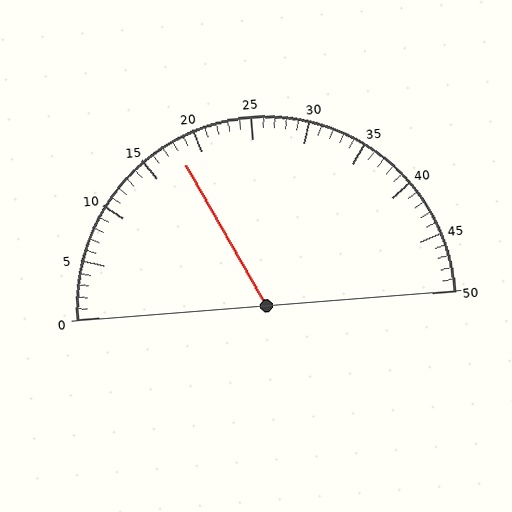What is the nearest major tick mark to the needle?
The nearest major tick mark is 20.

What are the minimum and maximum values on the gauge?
The gauge ranges from 0 to 50.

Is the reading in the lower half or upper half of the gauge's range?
The reading is in the lower half of the range (0 to 50).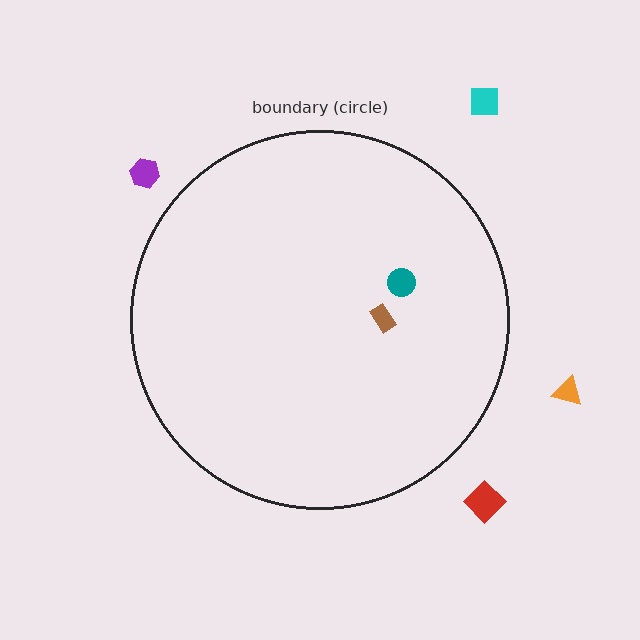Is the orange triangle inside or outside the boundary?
Outside.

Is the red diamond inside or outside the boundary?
Outside.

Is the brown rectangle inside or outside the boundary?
Inside.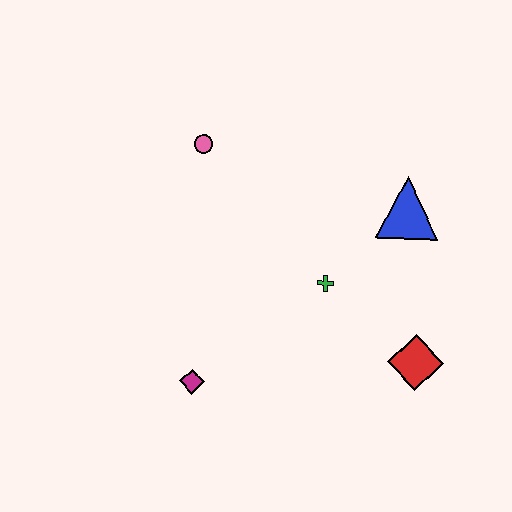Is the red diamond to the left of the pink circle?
No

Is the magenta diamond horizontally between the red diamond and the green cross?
No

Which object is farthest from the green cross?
The pink circle is farthest from the green cross.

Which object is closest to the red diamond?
The green cross is closest to the red diamond.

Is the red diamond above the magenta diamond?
Yes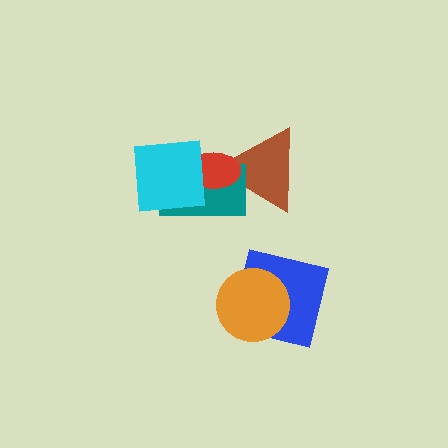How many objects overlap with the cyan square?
2 objects overlap with the cyan square.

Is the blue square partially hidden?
Yes, it is partially covered by another shape.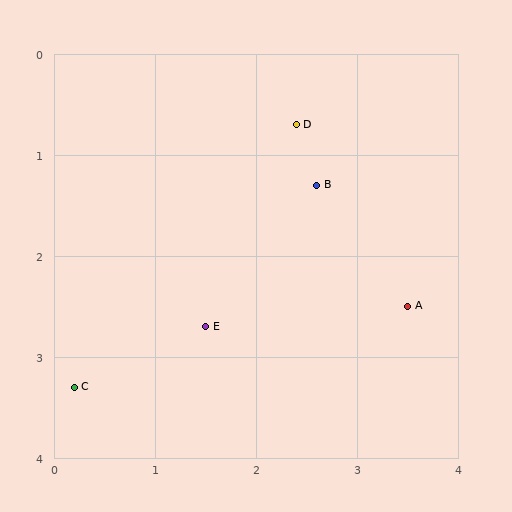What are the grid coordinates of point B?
Point B is at approximately (2.6, 1.3).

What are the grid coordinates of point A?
Point A is at approximately (3.5, 2.5).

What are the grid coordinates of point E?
Point E is at approximately (1.5, 2.7).